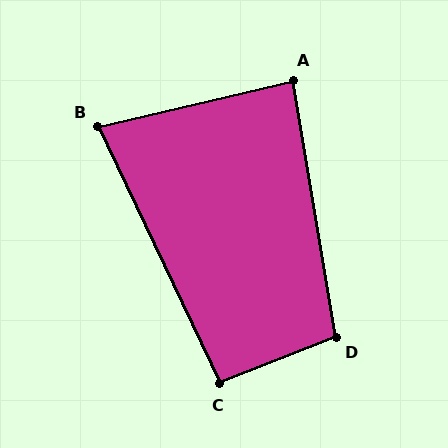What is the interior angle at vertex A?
Approximately 86 degrees (approximately right).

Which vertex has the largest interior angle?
D, at approximately 102 degrees.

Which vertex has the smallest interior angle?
B, at approximately 78 degrees.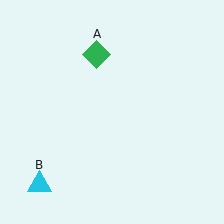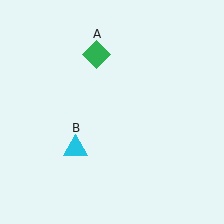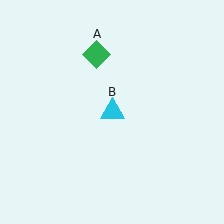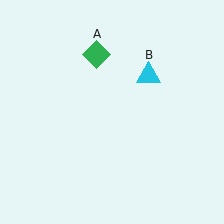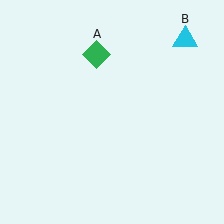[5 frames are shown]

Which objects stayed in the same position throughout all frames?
Green diamond (object A) remained stationary.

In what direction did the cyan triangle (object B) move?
The cyan triangle (object B) moved up and to the right.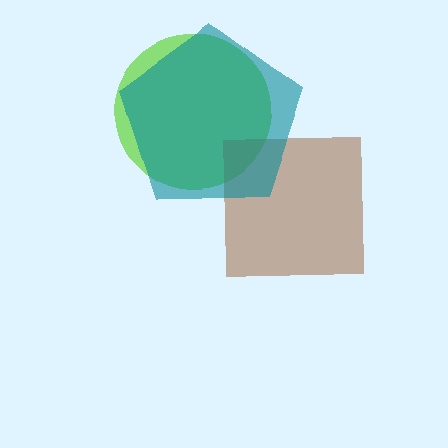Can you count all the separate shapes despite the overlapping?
Yes, there are 3 separate shapes.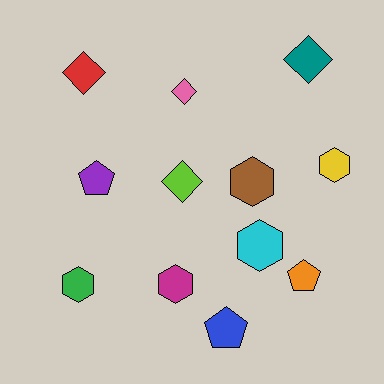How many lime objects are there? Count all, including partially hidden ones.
There is 1 lime object.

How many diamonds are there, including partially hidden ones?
There are 4 diamonds.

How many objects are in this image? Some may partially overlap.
There are 12 objects.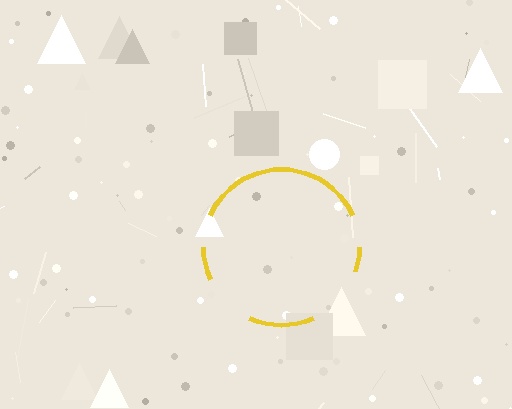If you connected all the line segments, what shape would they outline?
They would outline a circle.